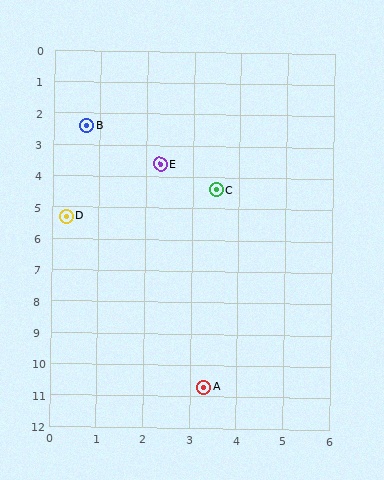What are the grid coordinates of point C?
Point C is at approximately (3.5, 4.4).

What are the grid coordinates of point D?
Point D is at approximately (0.3, 5.3).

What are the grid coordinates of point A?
Point A is at approximately (3.3, 10.7).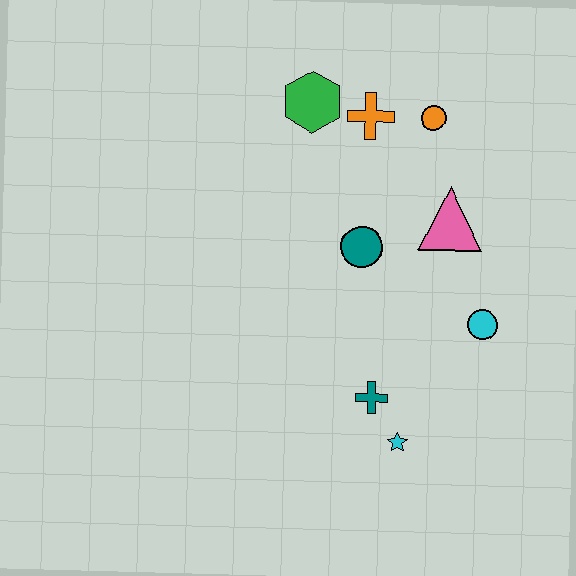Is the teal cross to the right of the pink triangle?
No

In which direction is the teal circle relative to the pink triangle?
The teal circle is to the left of the pink triangle.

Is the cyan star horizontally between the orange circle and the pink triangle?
No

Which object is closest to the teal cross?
The cyan star is closest to the teal cross.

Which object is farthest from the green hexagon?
The cyan star is farthest from the green hexagon.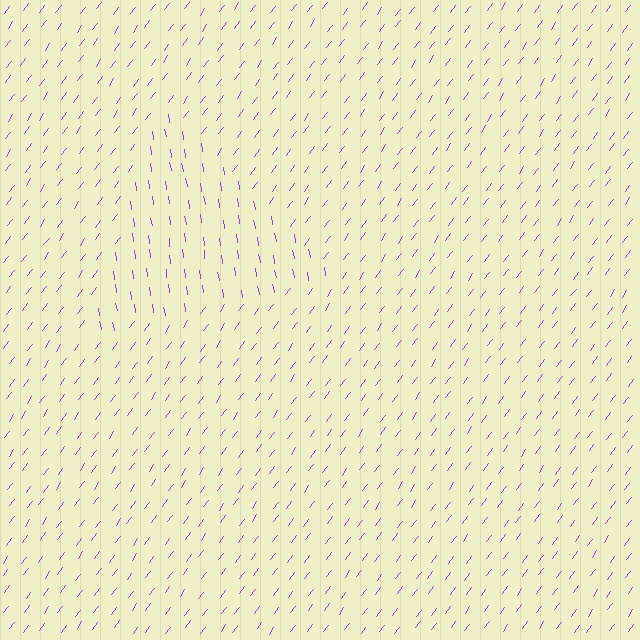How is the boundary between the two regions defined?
The boundary is defined purely by a change in line orientation (approximately 45 degrees difference). All lines are the same color and thickness.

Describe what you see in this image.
The image is filled with small purple line segments. A triangle region in the image has lines oriented differently from the surrounding lines, creating a visible texture boundary.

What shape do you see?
I see a triangle.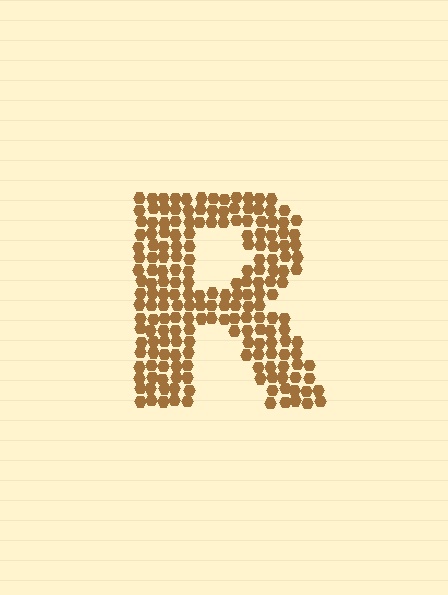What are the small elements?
The small elements are hexagons.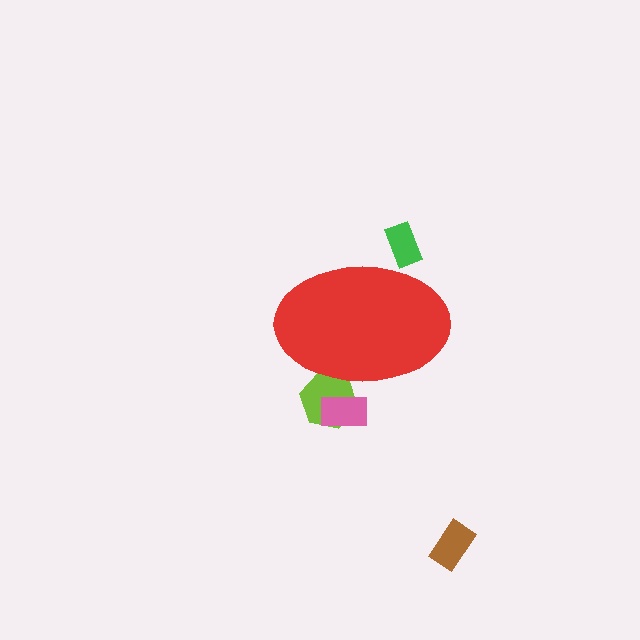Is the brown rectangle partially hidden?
No, the brown rectangle is fully visible.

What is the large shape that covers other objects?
A red ellipse.